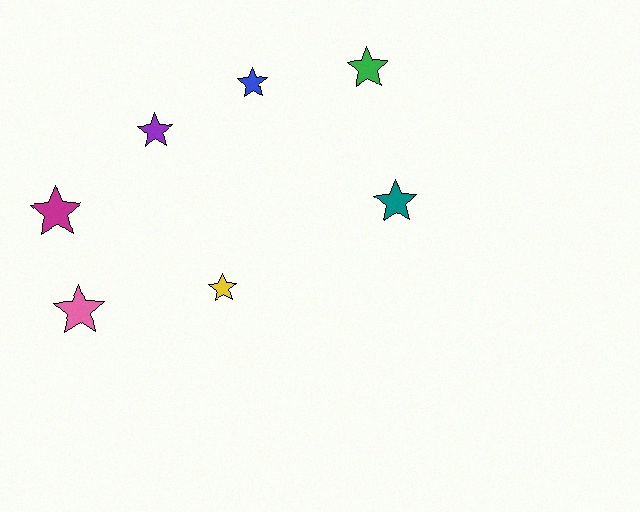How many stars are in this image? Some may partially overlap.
There are 7 stars.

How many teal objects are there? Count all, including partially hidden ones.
There is 1 teal object.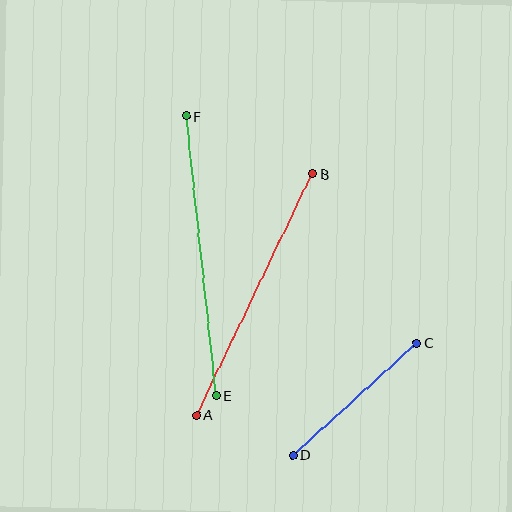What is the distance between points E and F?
The distance is approximately 281 pixels.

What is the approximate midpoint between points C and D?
The midpoint is at approximately (355, 399) pixels.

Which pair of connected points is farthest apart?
Points E and F are farthest apart.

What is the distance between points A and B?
The distance is approximately 267 pixels.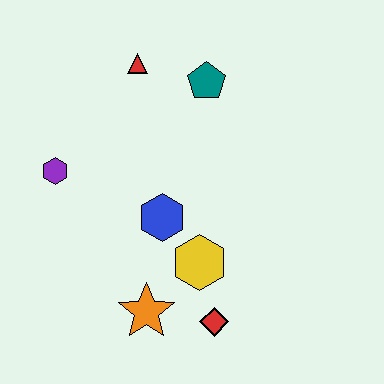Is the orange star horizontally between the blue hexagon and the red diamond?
No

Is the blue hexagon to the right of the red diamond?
No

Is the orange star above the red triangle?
No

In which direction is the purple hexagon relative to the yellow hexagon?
The purple hexagon is to the left of the yellow hexagon.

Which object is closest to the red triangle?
The teal pentagon is closest to the red triangle.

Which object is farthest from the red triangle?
The red diamond is farthest from the red triangle.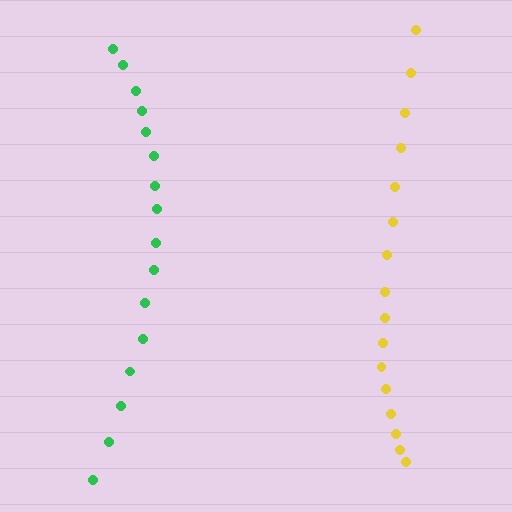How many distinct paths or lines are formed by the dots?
There are 2 distinct paths.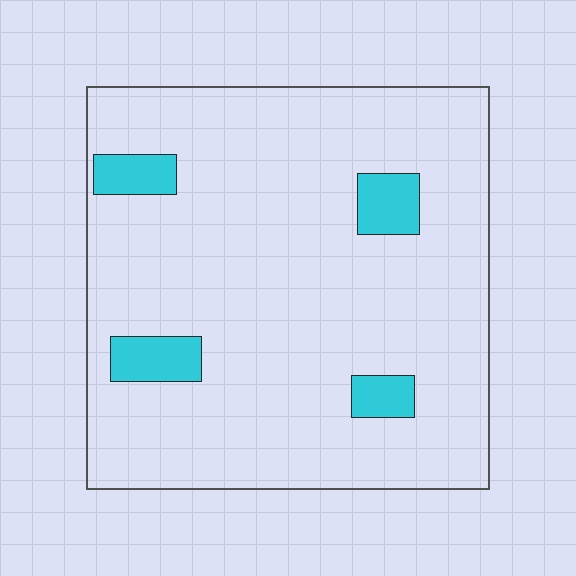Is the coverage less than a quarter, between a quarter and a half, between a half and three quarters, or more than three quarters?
Less than a quarter.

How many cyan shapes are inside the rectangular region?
4.